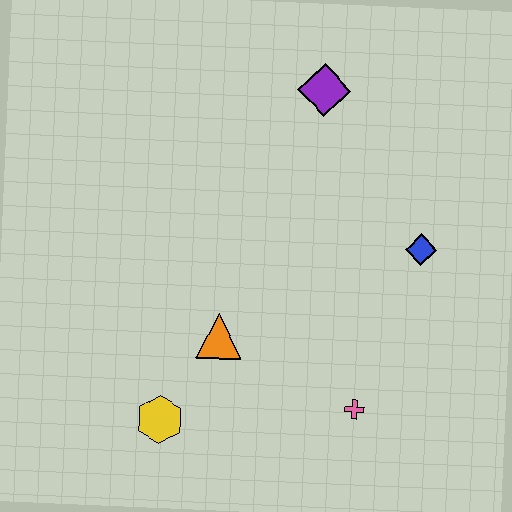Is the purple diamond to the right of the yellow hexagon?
Yes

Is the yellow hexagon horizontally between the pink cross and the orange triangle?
No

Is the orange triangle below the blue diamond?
Yes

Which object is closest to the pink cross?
The orange triangle is closest to the pink cross.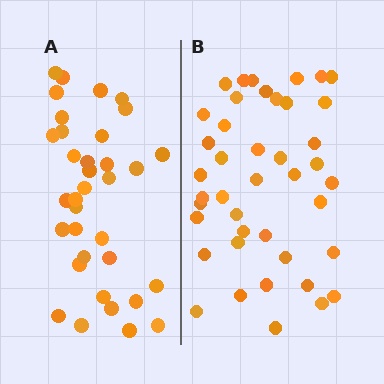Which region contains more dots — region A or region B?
Region B (the right region) has more dots.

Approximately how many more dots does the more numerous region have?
Region B has roughly 8 or so more dots than region A.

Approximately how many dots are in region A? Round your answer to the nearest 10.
About 40 dots. (The exact count is 35, which rounds to 40.)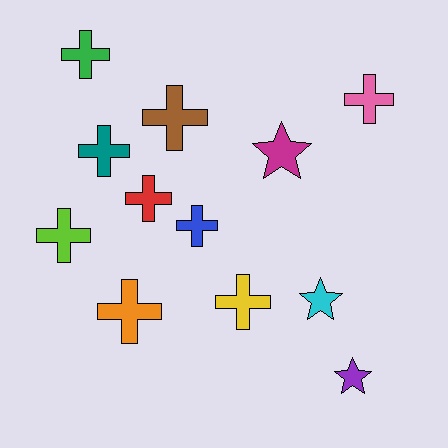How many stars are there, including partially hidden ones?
There are 3 stars.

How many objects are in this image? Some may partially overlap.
There are 12 objects.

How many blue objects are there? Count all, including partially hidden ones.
There is 1 blue object.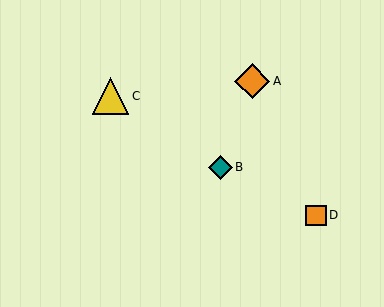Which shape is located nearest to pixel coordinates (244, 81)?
The orange diamond (labeled A) at (252, 81) is nearest to that location.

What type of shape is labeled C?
Shape C is a yellow triangle.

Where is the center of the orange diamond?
The center of the orange diamond is at (252, 81).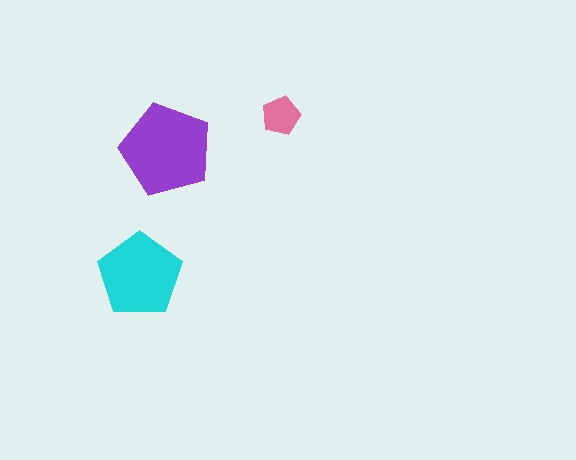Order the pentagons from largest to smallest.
the purple one, the cyan one, the pink one.